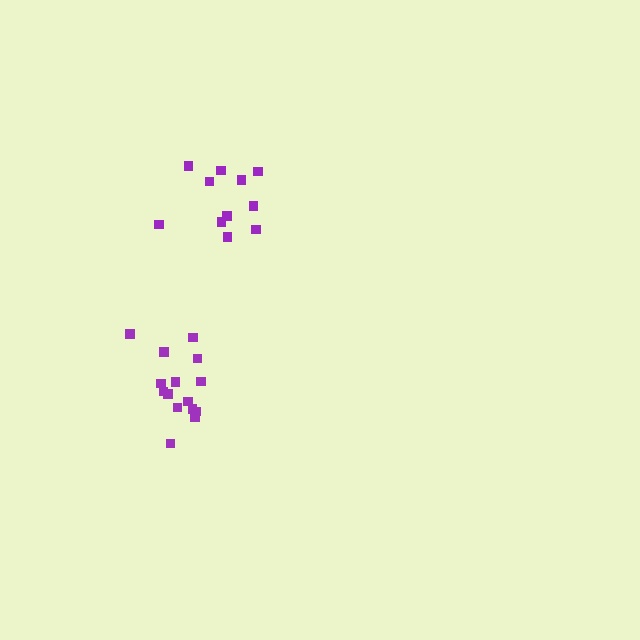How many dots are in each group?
Group 1: 11 dots, Group 2: 15 dots (26 total).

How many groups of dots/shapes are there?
There are 2 groups.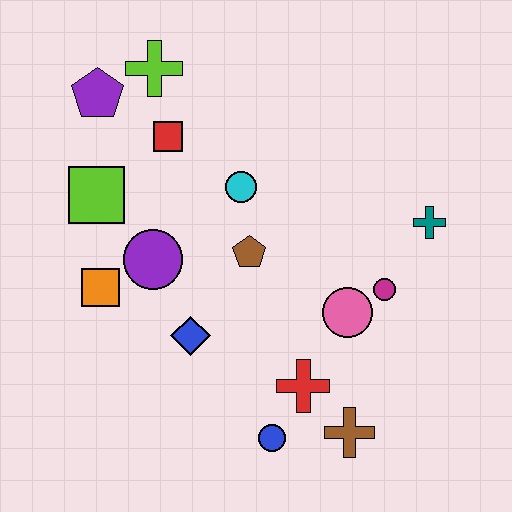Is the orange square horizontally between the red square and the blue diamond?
No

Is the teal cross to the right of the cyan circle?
Yes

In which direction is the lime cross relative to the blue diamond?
The lime cross is above the blue diamond.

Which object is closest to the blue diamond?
The purple circle is closest to the blue diamond.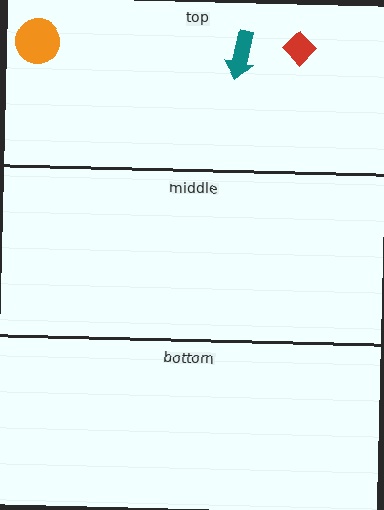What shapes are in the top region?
The red diamond, the teal arrow, the orange circle.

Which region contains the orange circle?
The top region.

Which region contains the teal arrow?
The top region.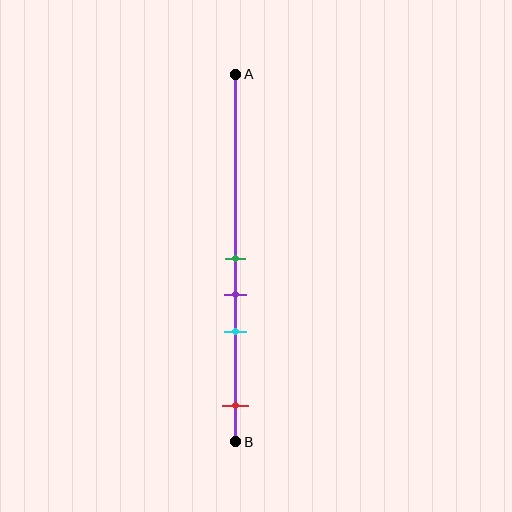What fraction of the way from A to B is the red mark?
The red mark is approximately 90% (0.9) of the way from A to B.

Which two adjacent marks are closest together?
The green and purple marks are the closest adjacent pair.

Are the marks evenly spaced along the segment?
No, the marks are not evenly spaced.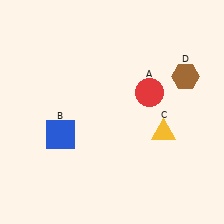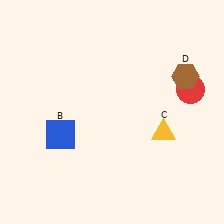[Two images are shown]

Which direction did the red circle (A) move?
The red circle (A) moved right.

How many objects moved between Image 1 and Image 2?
1 object moved between the two images.